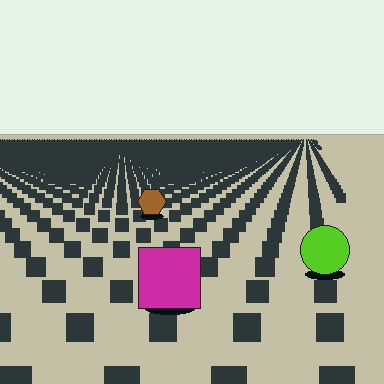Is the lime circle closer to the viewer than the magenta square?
No. The magenta square is closer — you can tell from the texture gradient: the ground texture is coarser near it.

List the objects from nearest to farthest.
From nearest to farthest: the magenta square, the lime circle, the brown hexagon.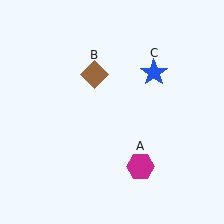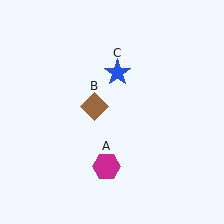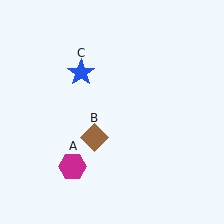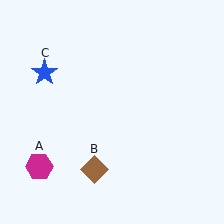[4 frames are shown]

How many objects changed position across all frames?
3 objects changed position: magenta hexagon (object A), brown diamond (object B), blue star (object C).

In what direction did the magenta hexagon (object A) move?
The magenta hexagon (object A) moved left.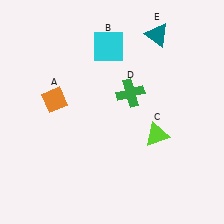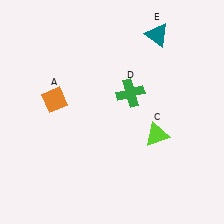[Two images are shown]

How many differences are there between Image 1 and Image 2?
There is 1 difference between the two images.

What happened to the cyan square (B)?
The cyan square (B) was removed in Image 2. It was in the top-left area of Image 1.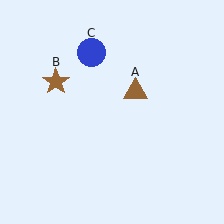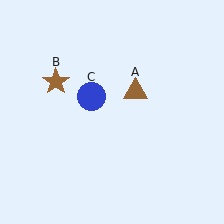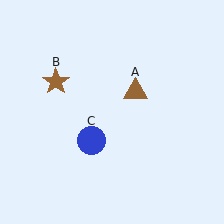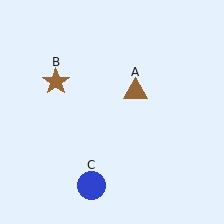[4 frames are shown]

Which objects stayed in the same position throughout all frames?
Brown triangle (object A) and brown star (object B) remained stationary.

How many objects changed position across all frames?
1 object changed position: blue circle (object C).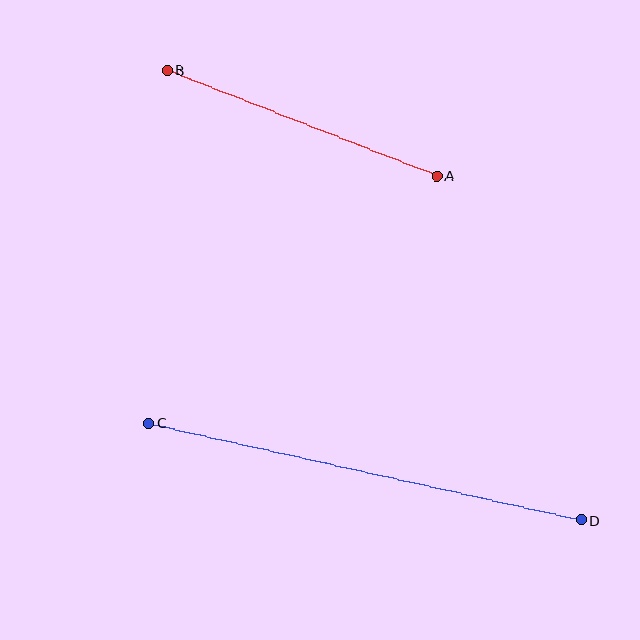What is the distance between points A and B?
The distance is approximately 290 pixels.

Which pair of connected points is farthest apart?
Points C and D are farthest apart.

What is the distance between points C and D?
The distance is approximately 443 pixels.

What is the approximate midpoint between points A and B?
The midpoint is at approximately (302, 123) pixels.